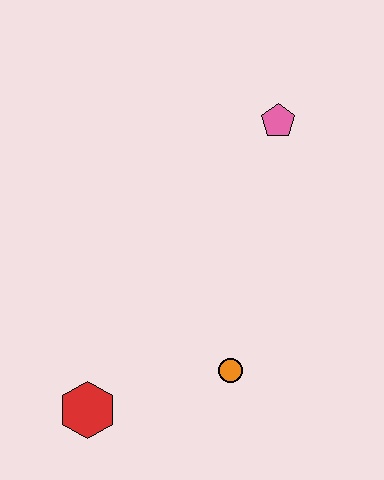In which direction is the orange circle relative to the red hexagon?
The orange circle is to the right of the red hexagon.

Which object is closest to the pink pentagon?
The orange circle is closest to the pink pentagon.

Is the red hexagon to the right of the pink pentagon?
No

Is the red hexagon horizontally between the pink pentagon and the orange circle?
No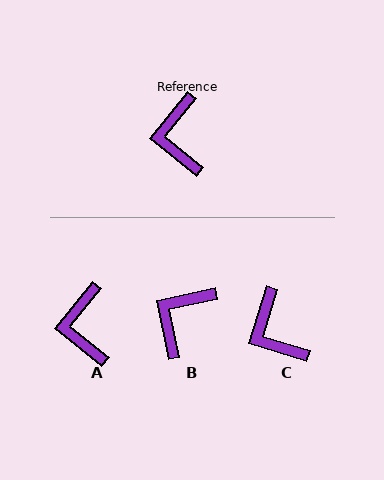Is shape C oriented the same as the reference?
No, it is off by about 22 degrees.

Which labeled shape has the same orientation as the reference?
A.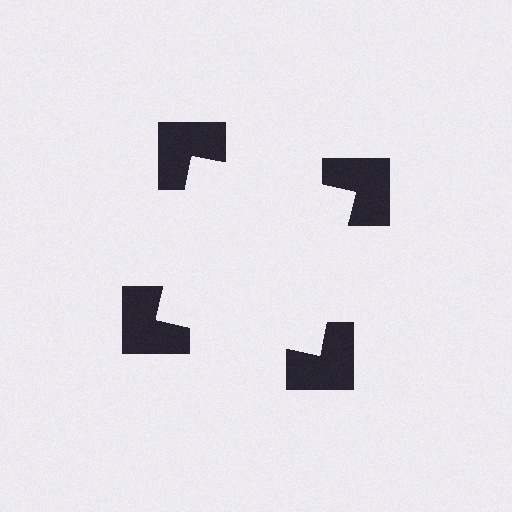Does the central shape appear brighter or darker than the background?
It typically appears slightly brighter than the background, even though no actual brightness change is drawn.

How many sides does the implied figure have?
4 sides.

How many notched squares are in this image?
There are 4 — one at each vertex of the illusory square.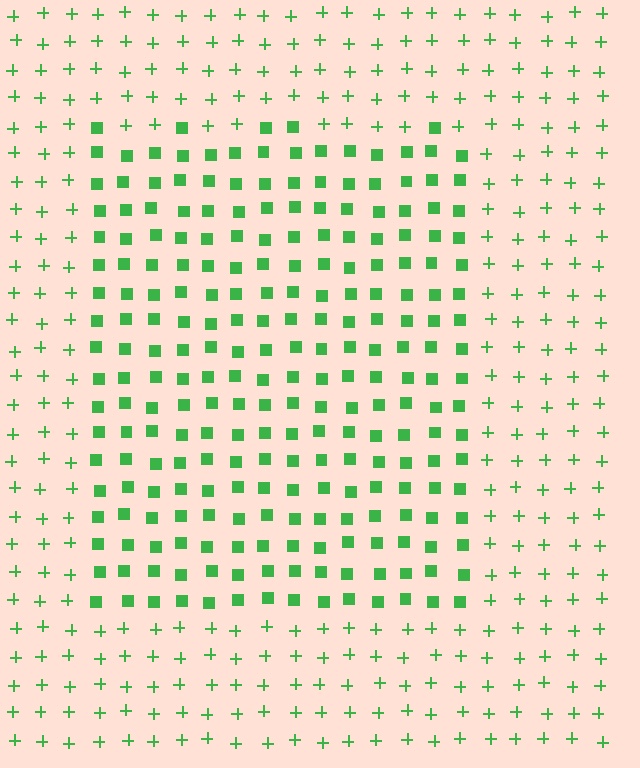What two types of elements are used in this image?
The image uses squares inside the rectangle region and plus signs outside it.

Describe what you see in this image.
The image is filled with small green elements arranged in a uniform grid. A rectangle-shaped region contains squares, while the surrounding area contains plus signs. The boundary is defined purely by the change in element shape.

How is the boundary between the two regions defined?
The boundary is defined by a change in element shape: squares inside vs. plus signs outside. All elements share the same color and spacing.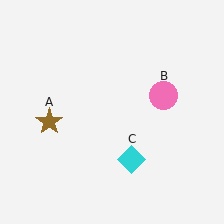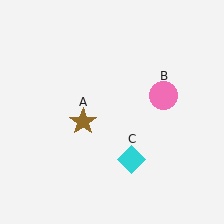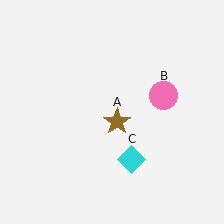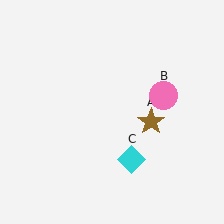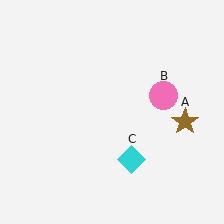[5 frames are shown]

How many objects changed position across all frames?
1 object changed position: brown star (object A).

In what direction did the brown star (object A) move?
The brown star (object A) moved right.